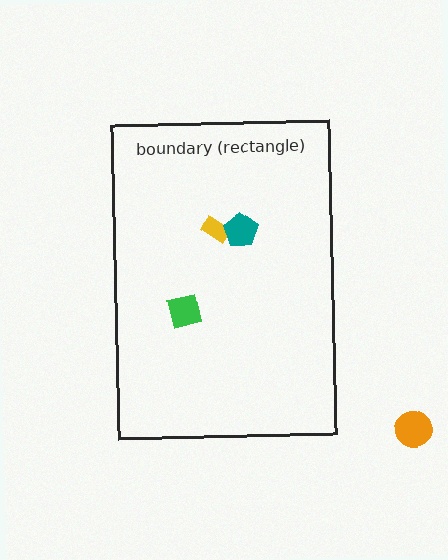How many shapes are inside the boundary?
3 inside, 1 outside.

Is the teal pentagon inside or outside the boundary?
Inside.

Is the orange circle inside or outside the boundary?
Outside.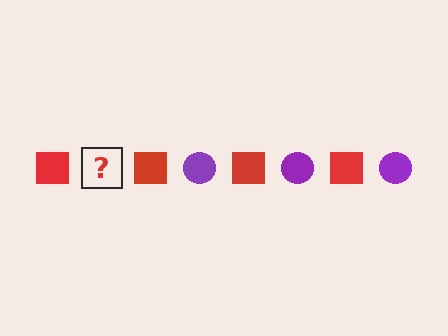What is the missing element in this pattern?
The missing element is a purple circle.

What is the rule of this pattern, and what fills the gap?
The rule is that the pattern alternates between red square and purple circle. The gap should be filled with a purple circle.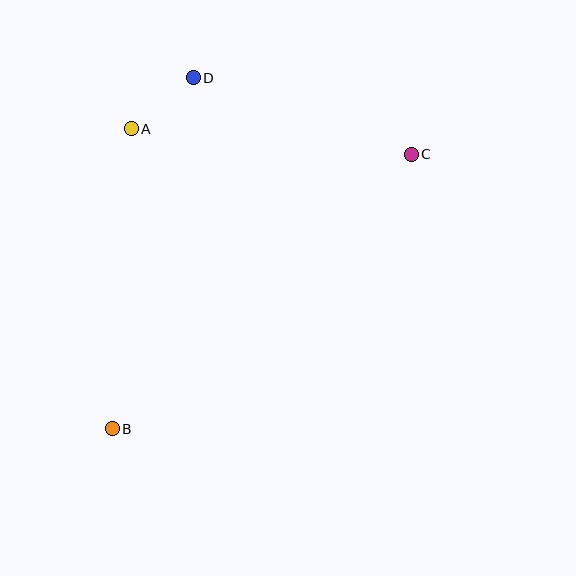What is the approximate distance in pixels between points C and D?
The distance between C and D is approximately 231 pixels.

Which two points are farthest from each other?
Points B and C are farthest from each other.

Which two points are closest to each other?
Points A and D are closest to each other.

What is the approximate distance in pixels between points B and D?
The distance between B and D is approximately 360 pixels.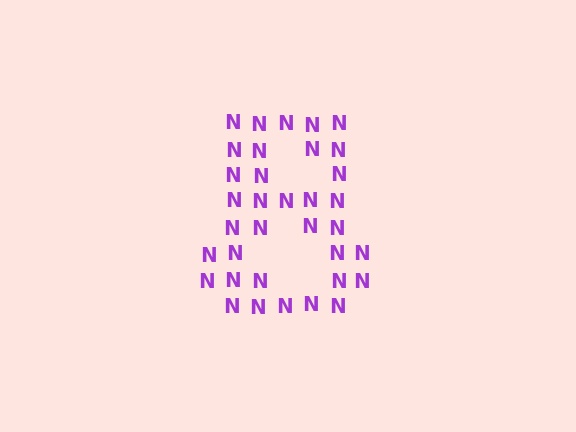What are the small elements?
The small elements are letter N's.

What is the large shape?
The large shape is the digit 8.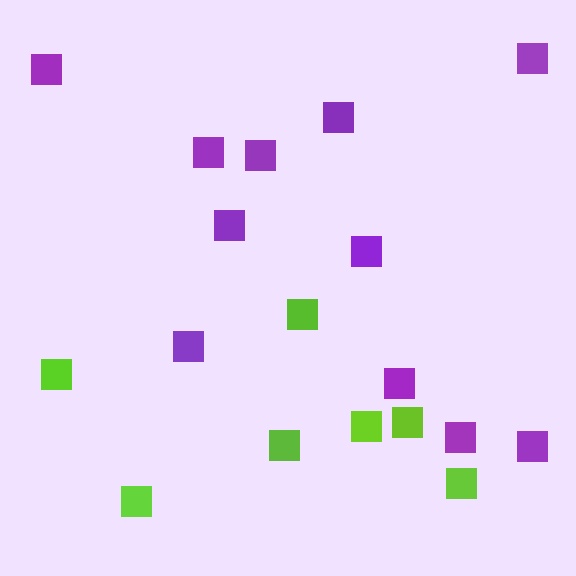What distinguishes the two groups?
There are 2 groups: one group of lime squares (7) and one group of purple squares (11).